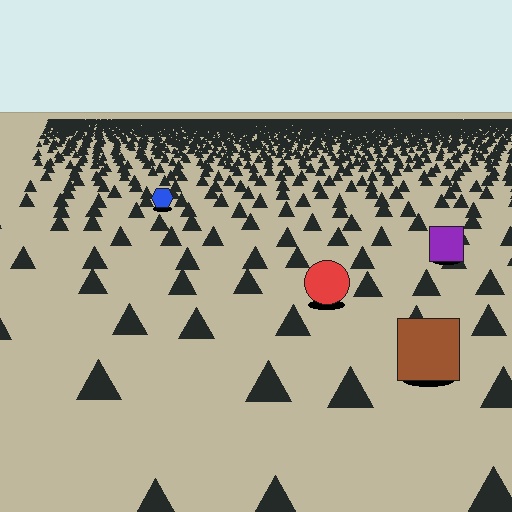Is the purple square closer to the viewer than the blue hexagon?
Yes. The purple square is closer — you can tell from the texture gradient: the ground texture is coarser near it.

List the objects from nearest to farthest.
From nearest to farthest: the brown square, the red circle, the purple square, the blue hexagon.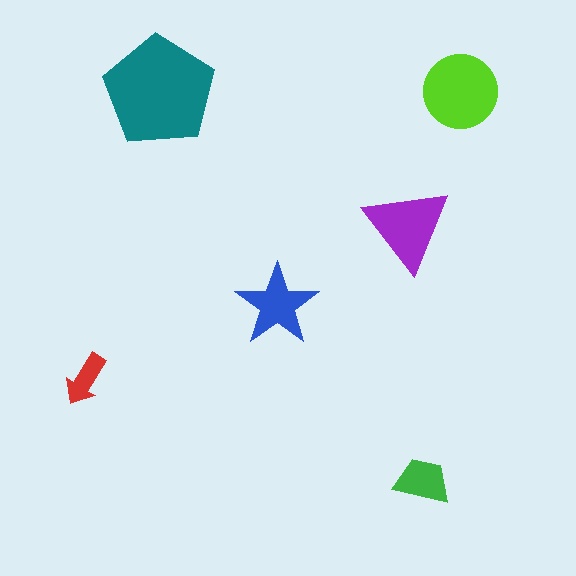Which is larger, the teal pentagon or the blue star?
The teal pentagon.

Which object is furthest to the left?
The red arrow is leftmost.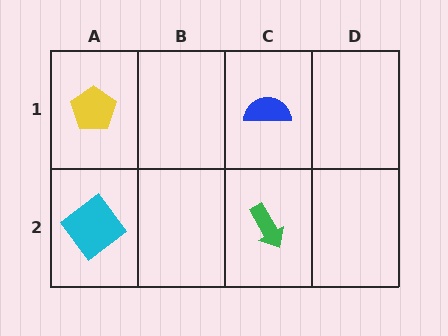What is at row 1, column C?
A blue semicircle.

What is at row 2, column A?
A cyan diamond.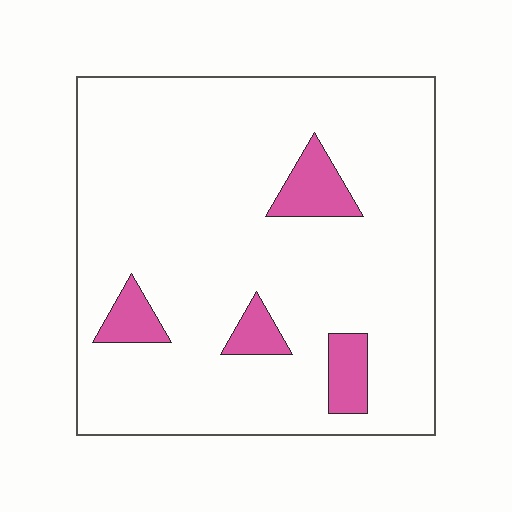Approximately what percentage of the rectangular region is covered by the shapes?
Approximately 10%.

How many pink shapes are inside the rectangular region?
4.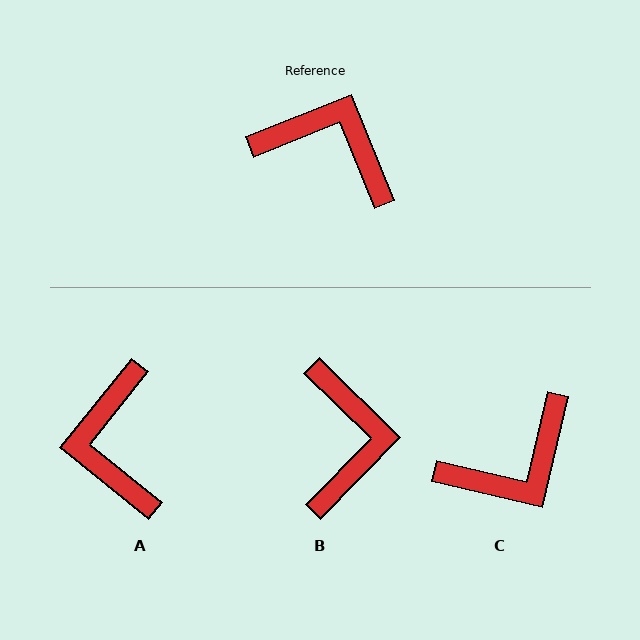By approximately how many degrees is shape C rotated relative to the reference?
Approximately 125 degrees clockwise.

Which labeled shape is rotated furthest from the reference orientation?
C, about 125 degrees away.